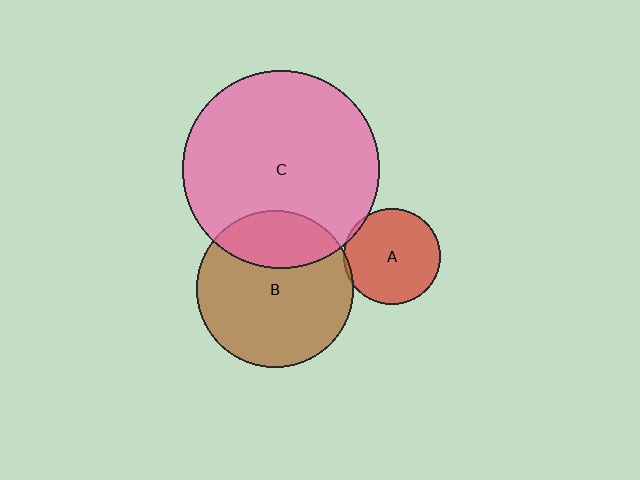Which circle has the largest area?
Circle C (pink).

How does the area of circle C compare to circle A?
Approximately 4.2 times.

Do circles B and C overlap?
Yes.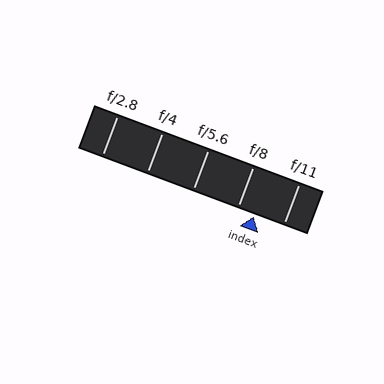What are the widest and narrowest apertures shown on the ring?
The widest aperture shown is f/2.8 and the narrowest is f/11.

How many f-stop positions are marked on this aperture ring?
There are 5 f-stop positions marked.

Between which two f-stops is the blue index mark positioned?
The index mark is between f/8 and f/11.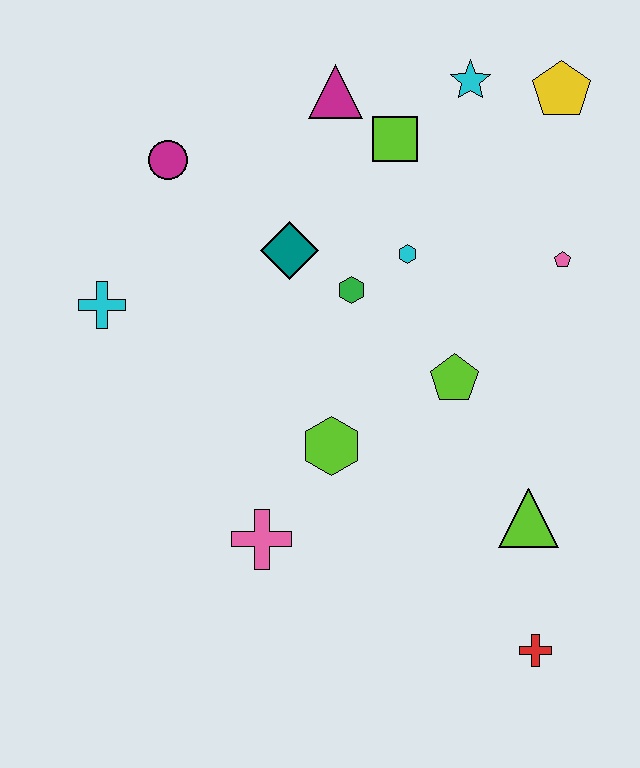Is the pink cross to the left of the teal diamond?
Yes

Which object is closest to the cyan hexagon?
The green hexagon is closest to the cyan hexagon.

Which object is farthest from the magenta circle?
The red cross is farthest from the magenta circle.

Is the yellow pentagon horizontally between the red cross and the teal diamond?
No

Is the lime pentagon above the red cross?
Yes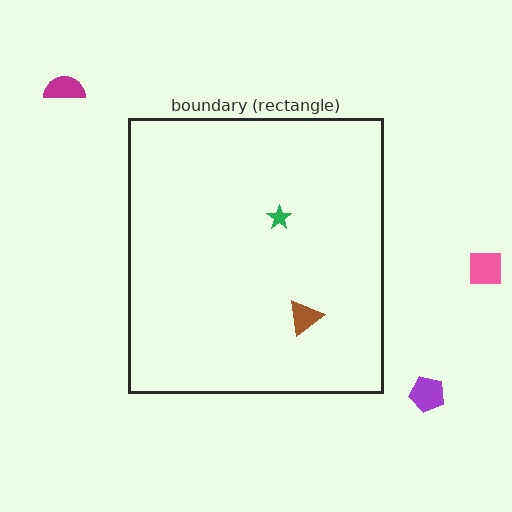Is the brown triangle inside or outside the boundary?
Inside.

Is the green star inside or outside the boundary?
Inside.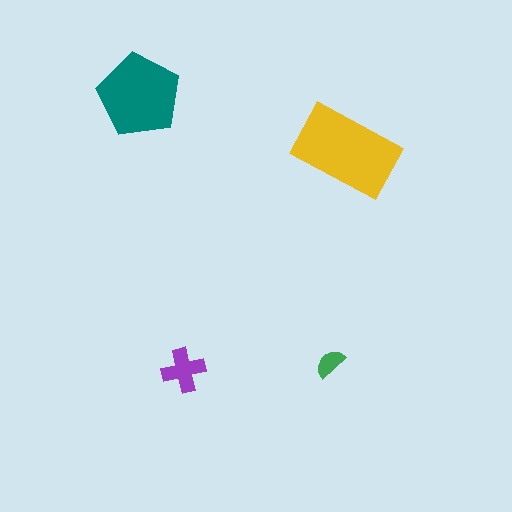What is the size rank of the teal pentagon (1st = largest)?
2nd.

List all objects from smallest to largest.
The green semicircle, the purple cross, the teal pentagon, the yellow rectangle.